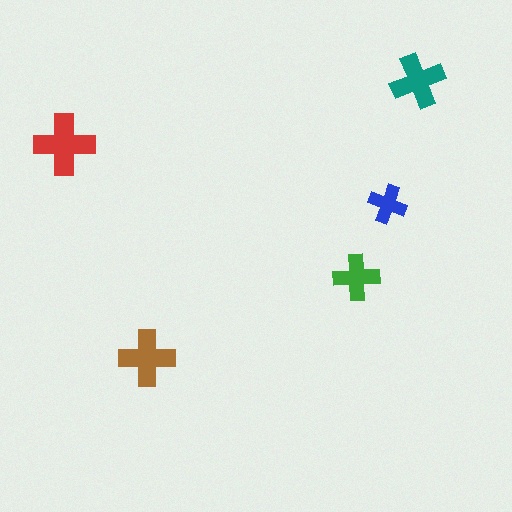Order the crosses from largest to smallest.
the red one, the brown one, the teal one, the green one, the blue one.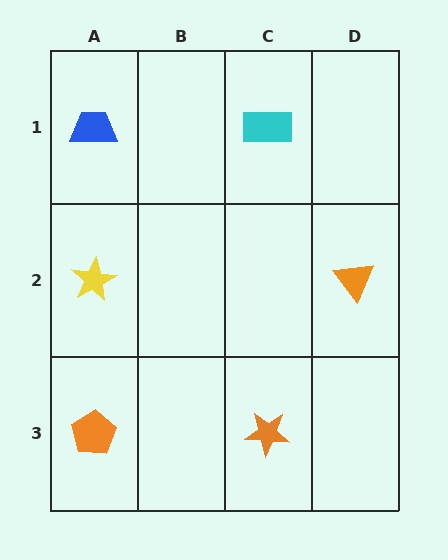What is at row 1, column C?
A cyan rectangle.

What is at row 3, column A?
An orange pentagon.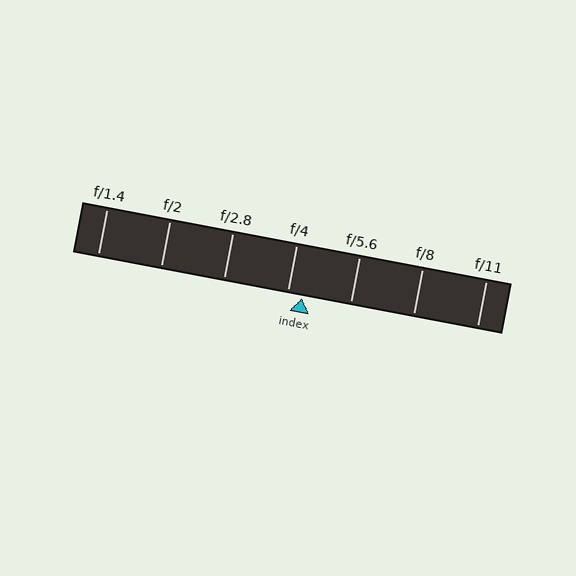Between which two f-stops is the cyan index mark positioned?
The index mark is between f/4 and f/5.6.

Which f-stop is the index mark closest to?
The index mark is closest to f/4.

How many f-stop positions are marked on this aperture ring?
There are 7 f-stop positions marked.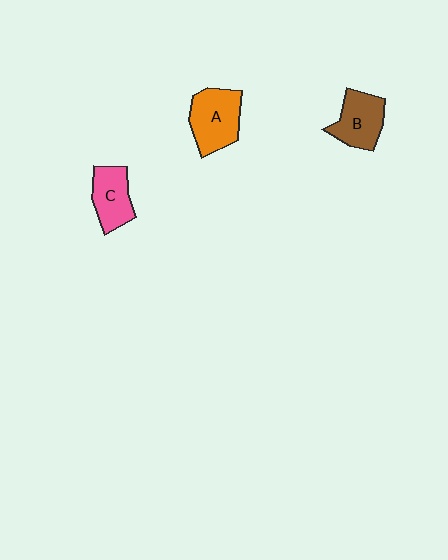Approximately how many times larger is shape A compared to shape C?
Approximately 1.3 times.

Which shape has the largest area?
Shape A (orange).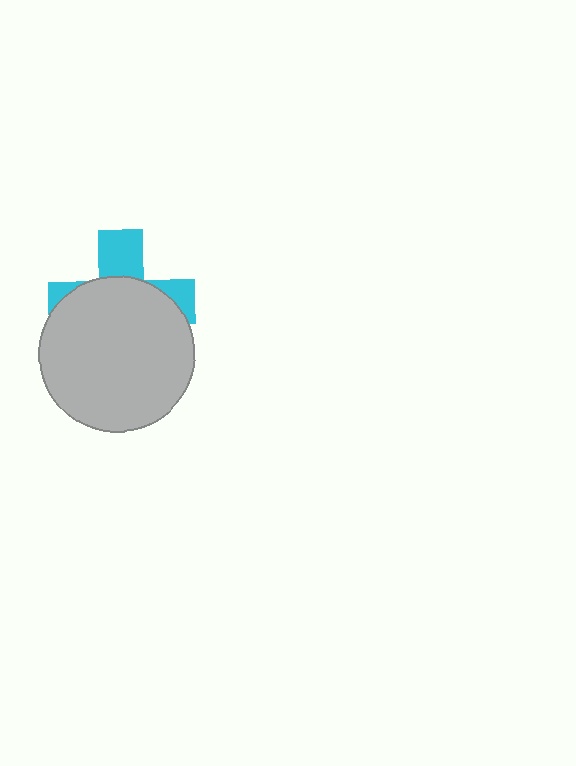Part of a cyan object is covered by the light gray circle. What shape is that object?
It is a cross.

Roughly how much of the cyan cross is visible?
A small part of it is visible (roughly 33%).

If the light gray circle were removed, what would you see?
You would see the complete cyan cross.